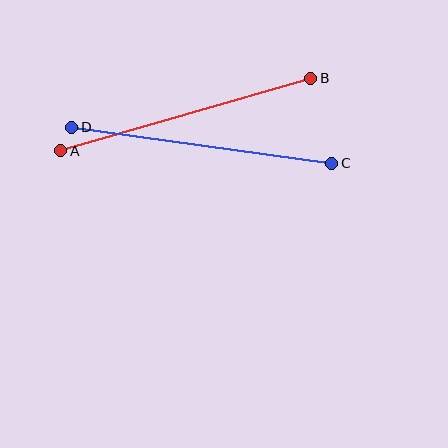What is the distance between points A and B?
The distance is approximately 260 pixels.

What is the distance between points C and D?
The distance is approximately 262 pixels.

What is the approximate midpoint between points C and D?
The midpoint is at approximately (202, 145) pixels.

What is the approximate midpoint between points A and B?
The midpoint is at approximately (186, 115) pixels.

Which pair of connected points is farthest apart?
Points C and D are farthest apart.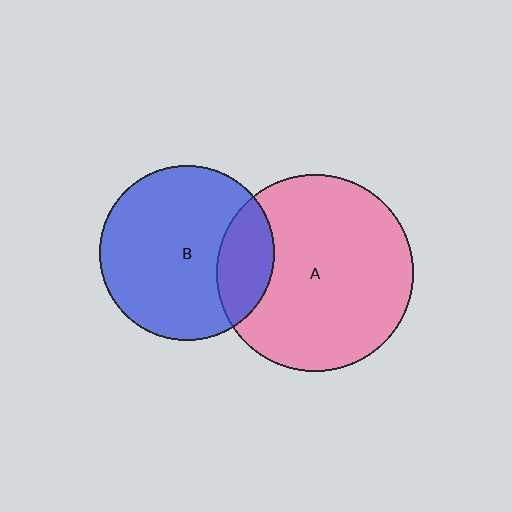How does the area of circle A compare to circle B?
Approximately 1.3 times.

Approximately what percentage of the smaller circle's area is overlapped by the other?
Approximately 20%.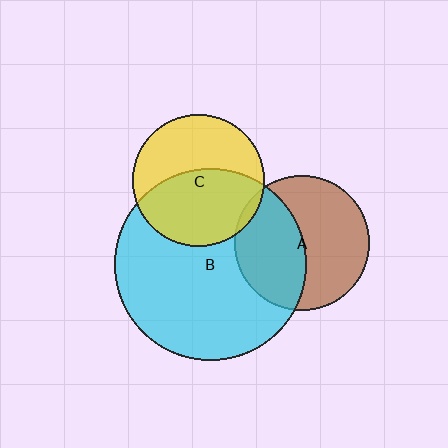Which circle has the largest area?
Circle B (cyan).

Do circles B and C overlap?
Yes.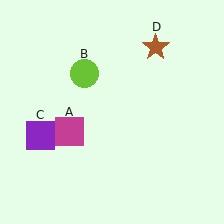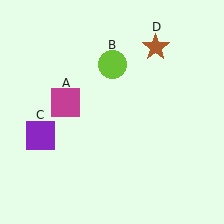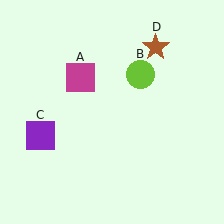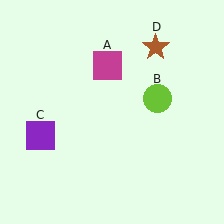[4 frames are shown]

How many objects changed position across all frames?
2 objects changed position: magenta square (object A), lime circle (object B).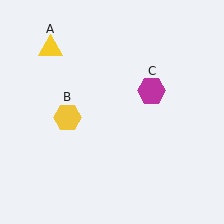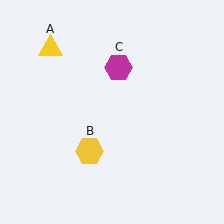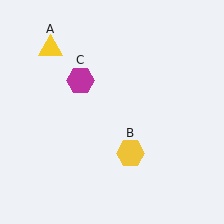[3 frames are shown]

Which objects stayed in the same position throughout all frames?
Yellow triangle (object A) remained stationary.